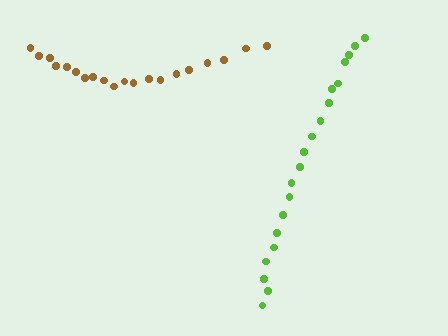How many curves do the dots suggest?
There are 2 distinct paths.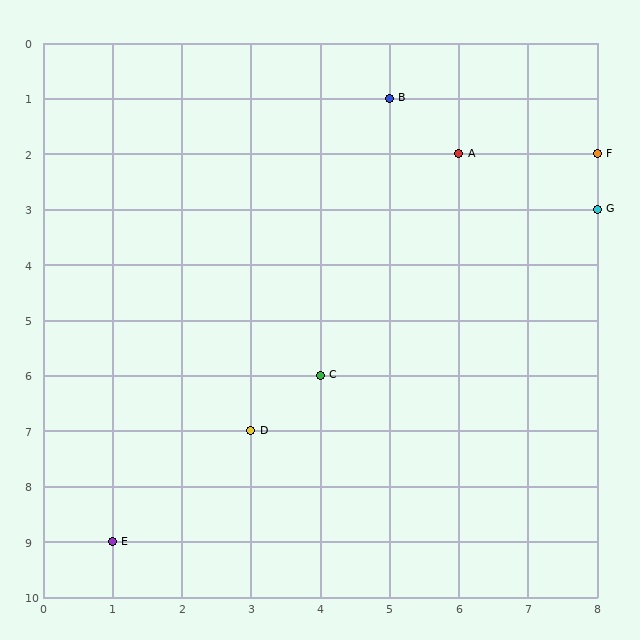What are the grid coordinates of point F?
Point F is at grid coordinates (8, 2).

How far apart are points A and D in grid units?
Points A and D are 3 columns and 5 rows apart (about 5.8 grid units diagonally).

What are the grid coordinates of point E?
Point E is at grid coordinates (1, 9).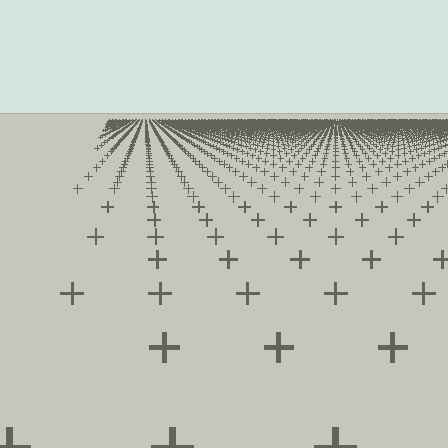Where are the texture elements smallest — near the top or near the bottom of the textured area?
Near the top.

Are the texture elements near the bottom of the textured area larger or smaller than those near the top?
Larger. Near the bottom, elements are closer to the viewer and appear at a bigger on-screen size.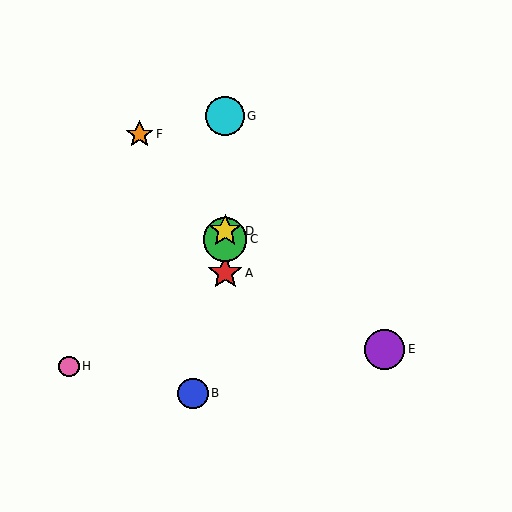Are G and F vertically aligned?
No, G is at x≈225 and F is at x≈139.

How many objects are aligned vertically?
4 objects (A, C, D, G) are aligned vertically.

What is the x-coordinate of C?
Object C is at x≈225.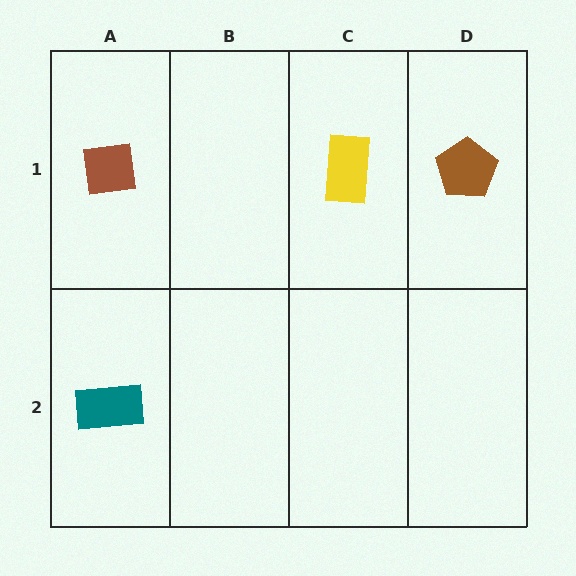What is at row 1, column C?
A yellow rectangle.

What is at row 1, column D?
A brown pentagon.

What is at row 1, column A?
A brown square.